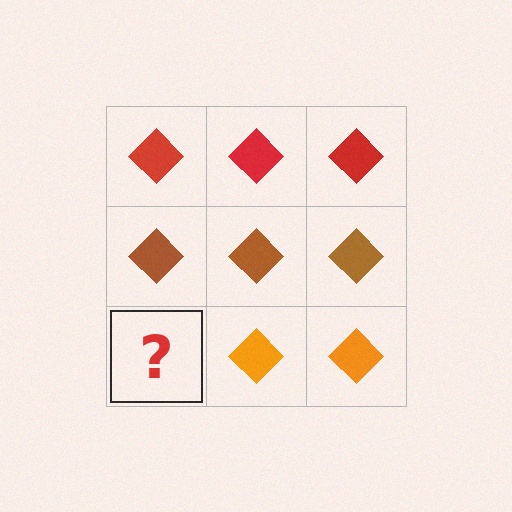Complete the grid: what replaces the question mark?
The question mark should be replaced with an orange diamond.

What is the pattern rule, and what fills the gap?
The rule is that each row has a consistent color. The gap should be filled with an orange diamond.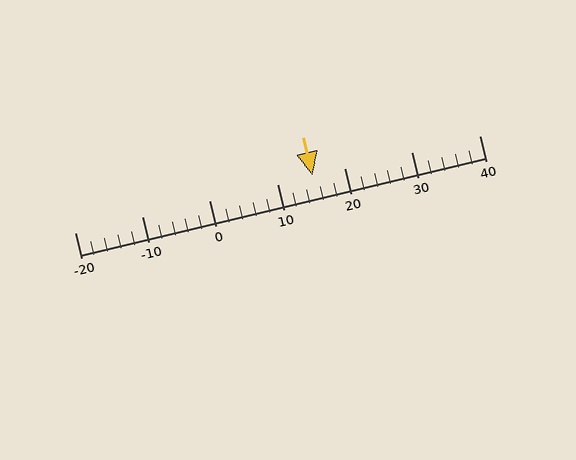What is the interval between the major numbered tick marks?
The major tick marks are spaced 10 units apart.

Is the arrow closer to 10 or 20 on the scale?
The arrow is closer to 20.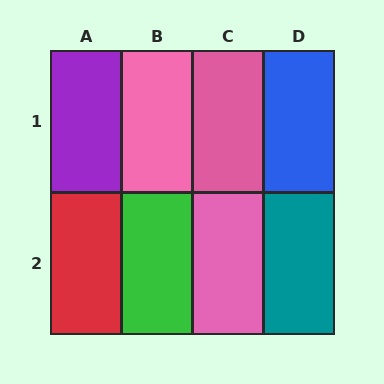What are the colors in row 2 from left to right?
Red, green, pink, teal.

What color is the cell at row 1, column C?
Pink.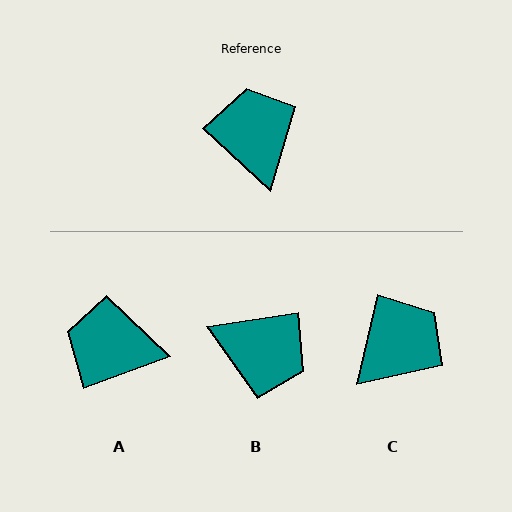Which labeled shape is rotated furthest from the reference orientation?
B, about 129 degrees away.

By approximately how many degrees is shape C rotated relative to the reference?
Approximately 61 degrees clockwise.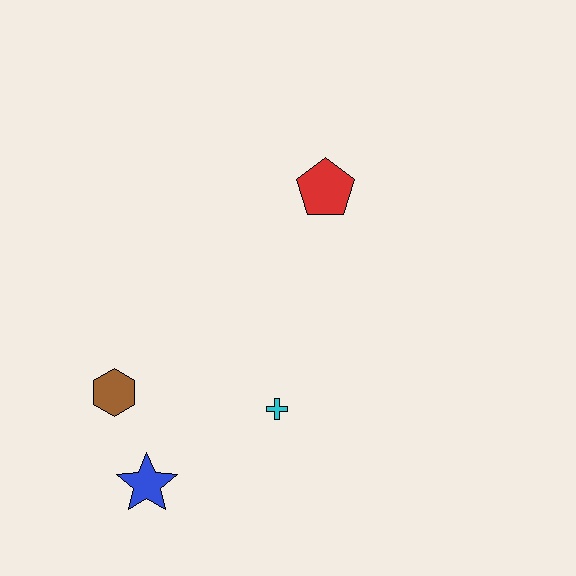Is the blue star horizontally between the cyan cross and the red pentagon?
No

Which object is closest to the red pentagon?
The cyan cross is closest to the red pentagon.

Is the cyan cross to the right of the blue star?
Yes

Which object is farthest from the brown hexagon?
The red pentagon is farthest from the brown hexagon.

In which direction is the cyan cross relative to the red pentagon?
The cyan cross is below the red pentagon.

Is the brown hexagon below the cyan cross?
No